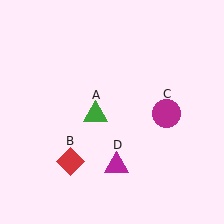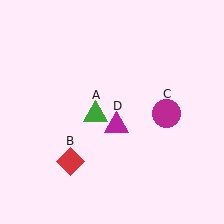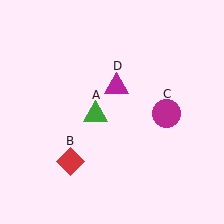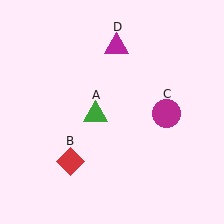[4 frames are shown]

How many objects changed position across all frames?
1 object changed position: magenta triangle (object D).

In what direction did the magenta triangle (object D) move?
The magenta triangle (object D) moved up.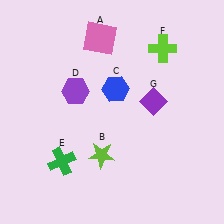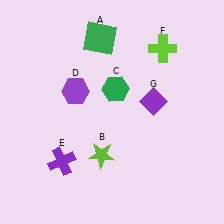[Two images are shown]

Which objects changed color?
A changed from pink to green. C changed from blue to green. E changed from green to purple.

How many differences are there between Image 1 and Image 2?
There are 3 differences between the two images.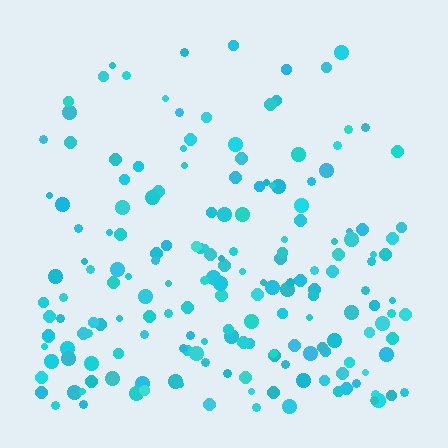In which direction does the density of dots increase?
From top to bottom, with the bottom side densest.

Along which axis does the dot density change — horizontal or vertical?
Vertical.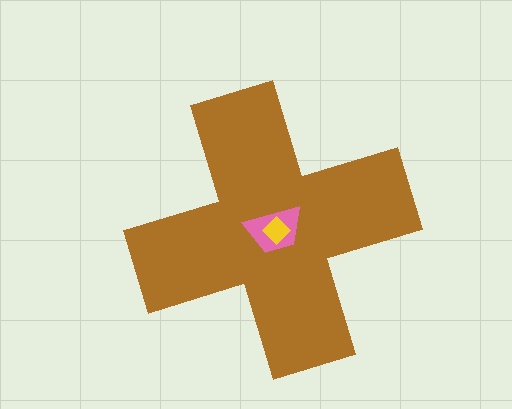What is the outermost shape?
The brown cross.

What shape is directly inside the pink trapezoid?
The yellow diamond.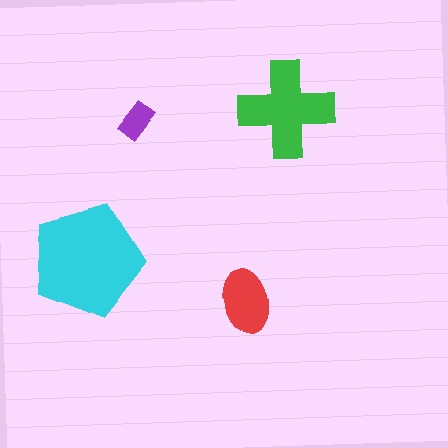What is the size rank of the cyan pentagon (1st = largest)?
1st.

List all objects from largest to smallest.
The cyan pentagon, the green cross, the red ellipse, the purple rectangle.